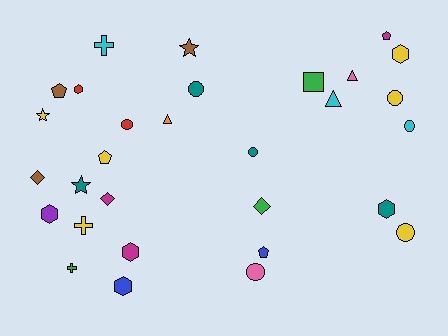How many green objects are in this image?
There are 3 green objects.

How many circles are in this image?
There are 7 circles.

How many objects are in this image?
There are 30 objects.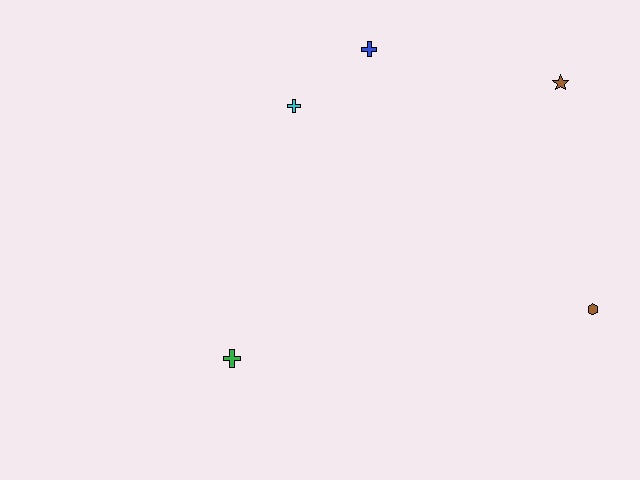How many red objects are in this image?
There are no red objects.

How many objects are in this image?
There are 5 objects.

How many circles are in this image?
There are no circles.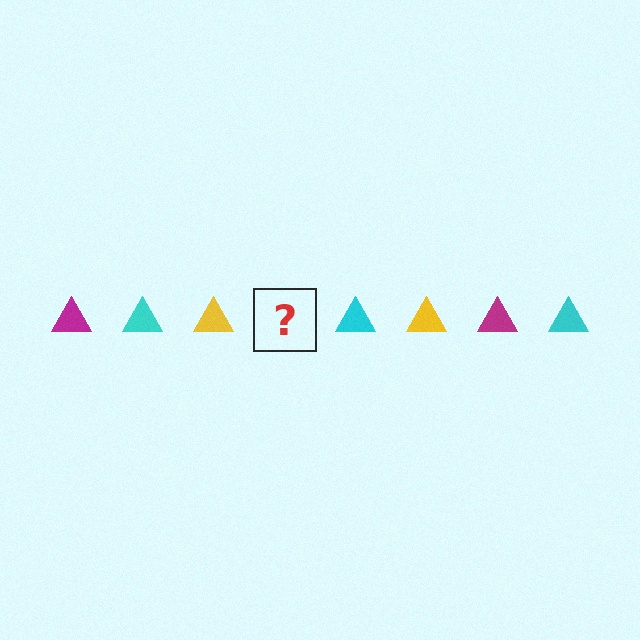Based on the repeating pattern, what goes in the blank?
The blank should be a magenta triangle.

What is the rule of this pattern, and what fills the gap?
The rule is that the pattern cycles through magenta, cyan, yellow triangles. The gap should be filled with a magenta triangle.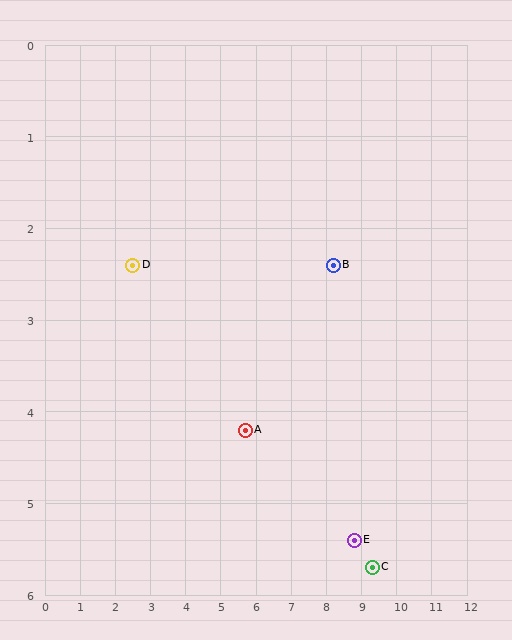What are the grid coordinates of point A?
Point A is at approximately (5.7, 4.2).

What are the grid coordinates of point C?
Point C is at approximately (9.3, 5.7).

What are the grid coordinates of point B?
Point B is at approximately (8.2, 2.4).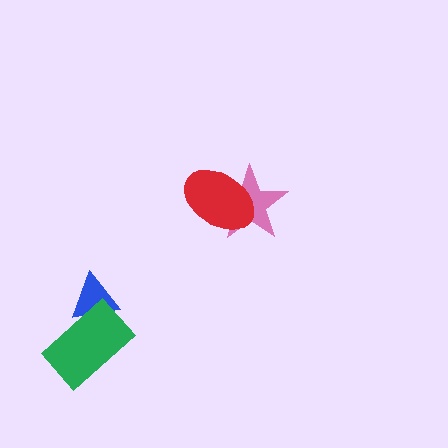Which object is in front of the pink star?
The red ellipse is in front of the pink star.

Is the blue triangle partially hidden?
Yes, it is partially covered by another shape.